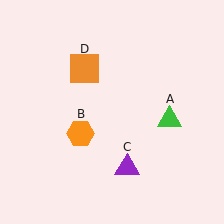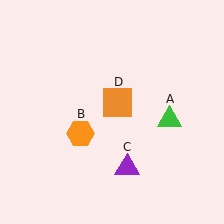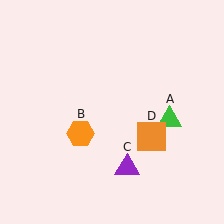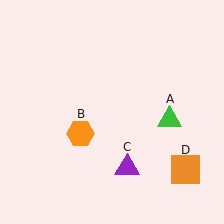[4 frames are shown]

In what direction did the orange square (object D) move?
The orange square (object D) moved down and to the right.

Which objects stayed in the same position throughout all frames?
Green triangle (object A) and orange hexagon (object B) and purple triangle (object C) remained stationary.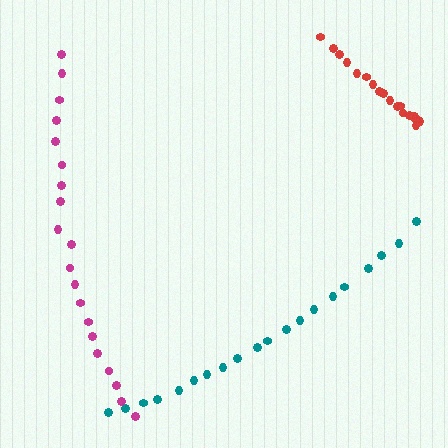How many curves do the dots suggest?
There are 3 distinct paths.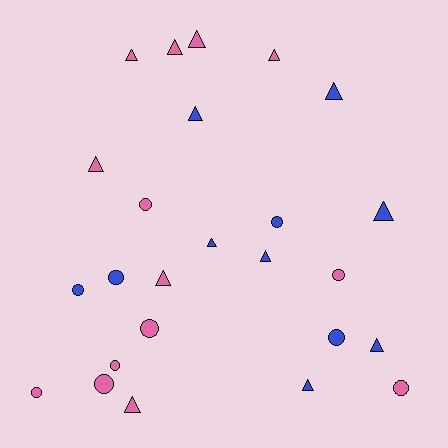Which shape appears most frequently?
Triangle, with 14 objects.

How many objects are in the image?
There are 25 objects.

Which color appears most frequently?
Pink, with 14 objects.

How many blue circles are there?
There are 4 blue circles.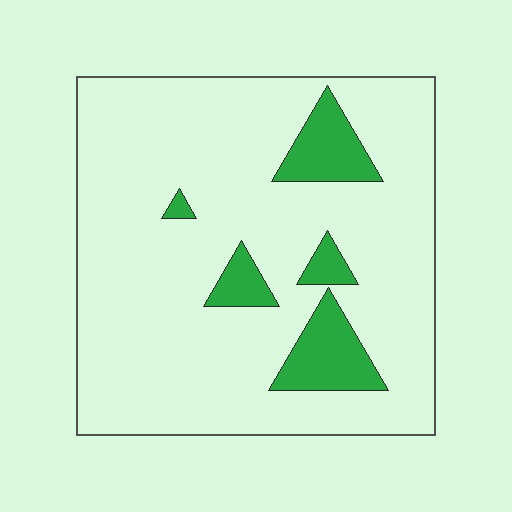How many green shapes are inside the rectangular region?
5.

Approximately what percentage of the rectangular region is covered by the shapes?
Approximately 15%.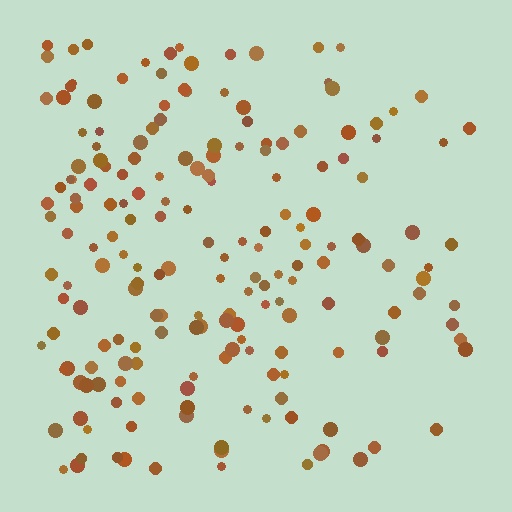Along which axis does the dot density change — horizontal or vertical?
Horizontal.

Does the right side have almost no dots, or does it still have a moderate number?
Still a moderate number, just noticeably fewer than the left.